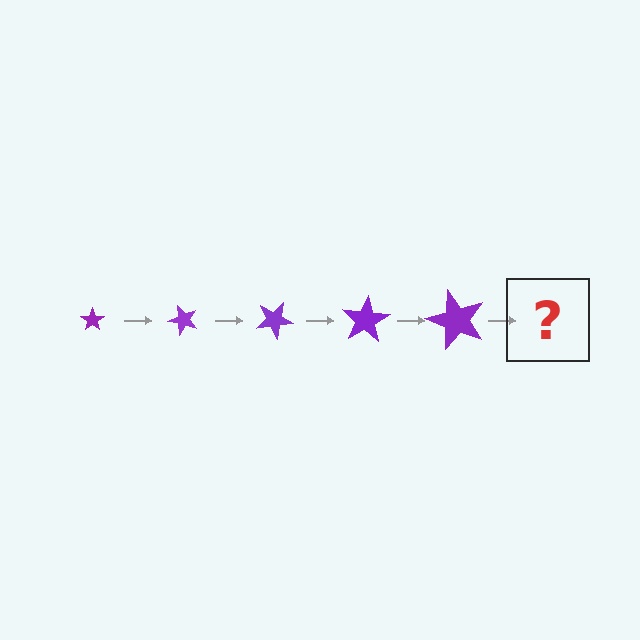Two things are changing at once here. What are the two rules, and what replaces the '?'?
The two rules are that the star grows larger each step and it rotates 50 degrees each step. The '?' should be a star, larger than the previous one and rotated 250 degrees from the start.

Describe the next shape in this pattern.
It should be a star, larger than the previous one and rotated 250 degrees from the start.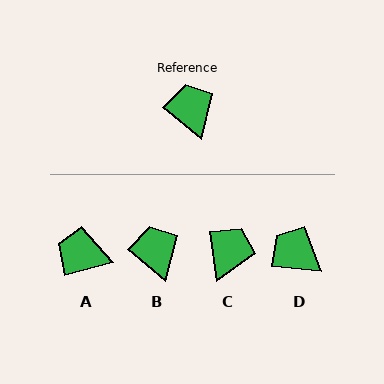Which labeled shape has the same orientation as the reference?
B.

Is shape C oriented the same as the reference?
No, it is off by about 42 degrees.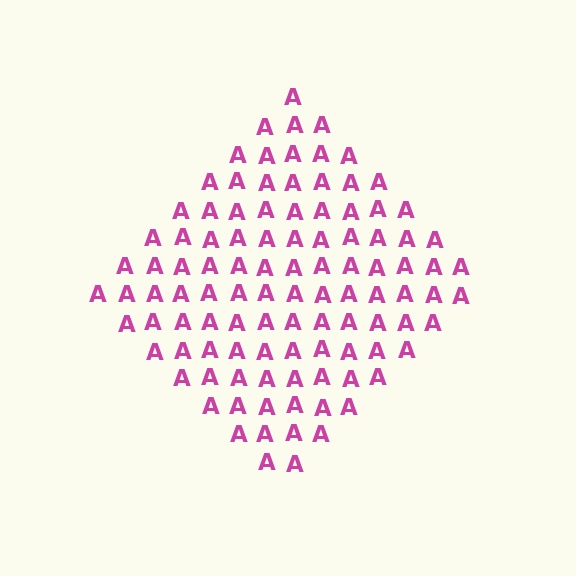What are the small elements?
The small elements are letter A's.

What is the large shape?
The large shape is a diamond.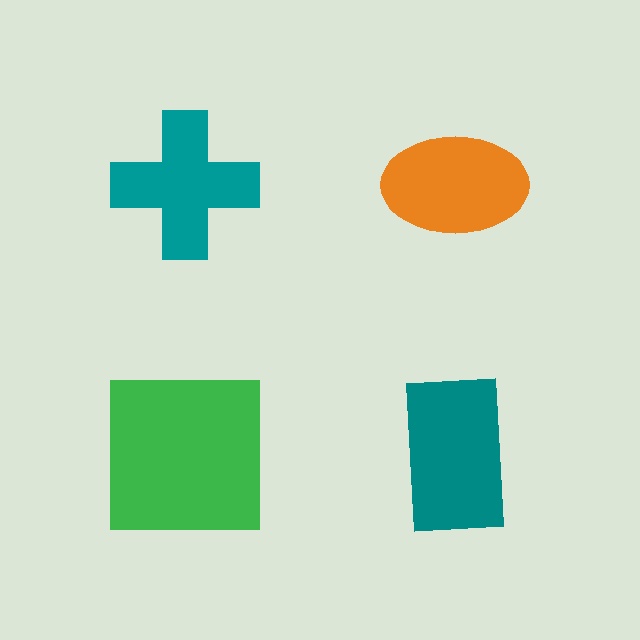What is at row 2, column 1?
A green square.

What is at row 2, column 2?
A teal rectangle.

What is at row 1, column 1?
A teal cross.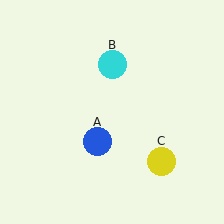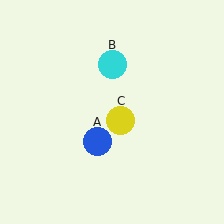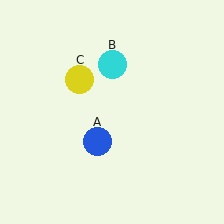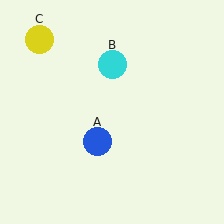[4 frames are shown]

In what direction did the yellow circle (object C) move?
The yellow circle (object C) moved up and to the left.